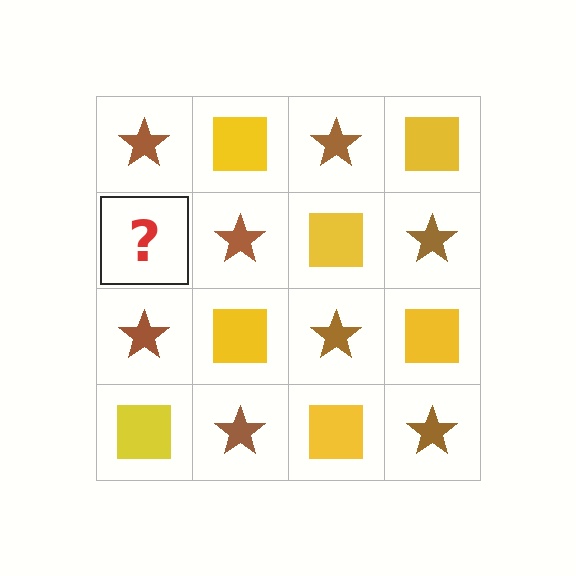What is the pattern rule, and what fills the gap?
The rule is that it alternates brown star and yellow square in a checkerboard pattern. The gap should be filled with a yellow square.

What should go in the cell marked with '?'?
The missing cell should contain a yellow square.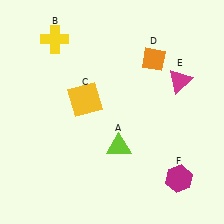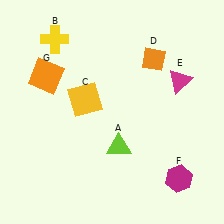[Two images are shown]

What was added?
An orange square (G) was added in Image 2.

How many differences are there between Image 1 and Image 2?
There is 1 difference between the two images.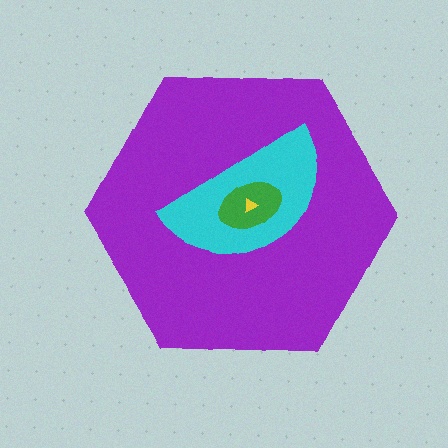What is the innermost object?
The yellow triangle.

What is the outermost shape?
The purple hexagon.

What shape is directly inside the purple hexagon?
The cyan semicircle.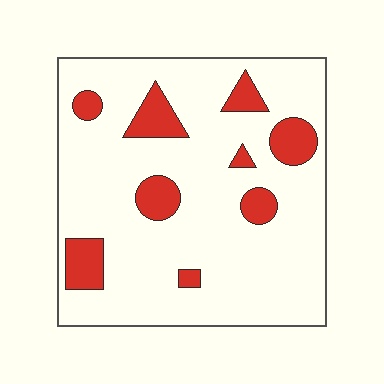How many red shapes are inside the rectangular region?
9.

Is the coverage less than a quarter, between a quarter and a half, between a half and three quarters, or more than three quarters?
Less than a quarter.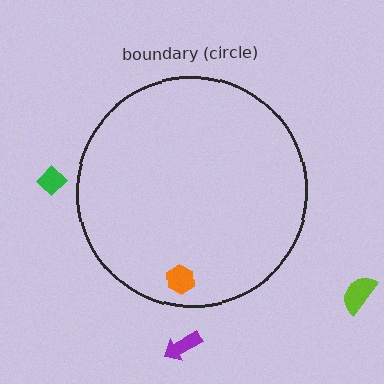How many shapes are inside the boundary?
1 inside, 3 outside.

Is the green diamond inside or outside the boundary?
Outside.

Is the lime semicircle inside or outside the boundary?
Outside.